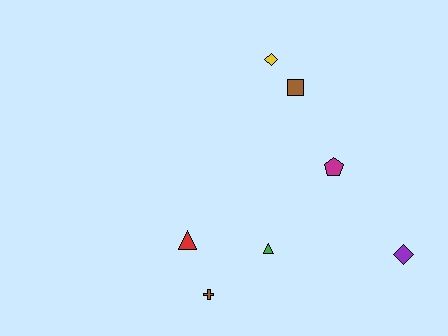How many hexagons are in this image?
There are no hexagons.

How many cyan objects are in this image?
There are no cyan objects.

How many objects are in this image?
There are 7 objects.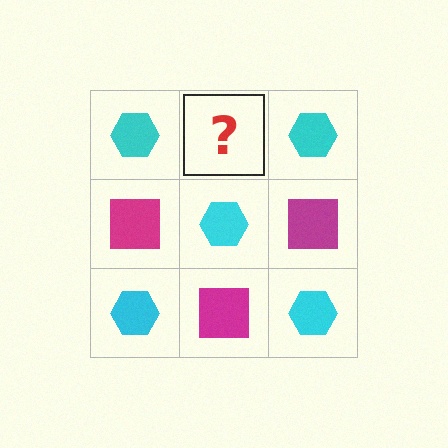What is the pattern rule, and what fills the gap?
The rule is that it alternates cyan hexagon and magenta square in a checkerboard pattern. The gap should be filled with a magenta square.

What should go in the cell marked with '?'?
The missing cell should contain a magenta square.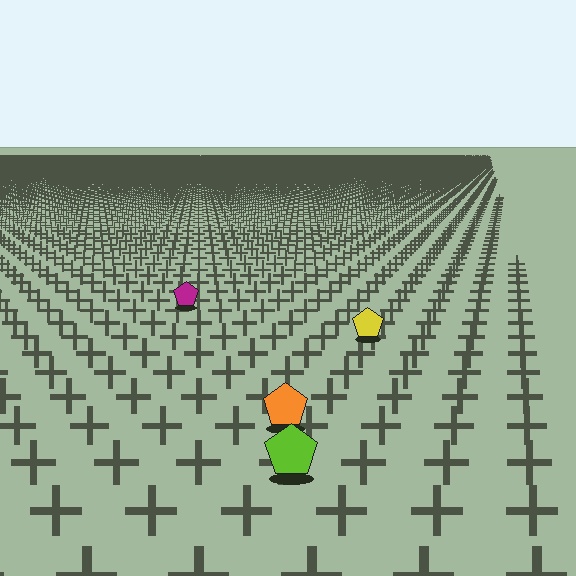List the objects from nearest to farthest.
From nearest to farthest: the lime pentagon, the orange pentagon, the yellow pentagon, the magenta pentagon.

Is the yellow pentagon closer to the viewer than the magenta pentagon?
Yes. The yellow pentagon is closer — you can tell from the texture gradient: the ground texture is coarser near it.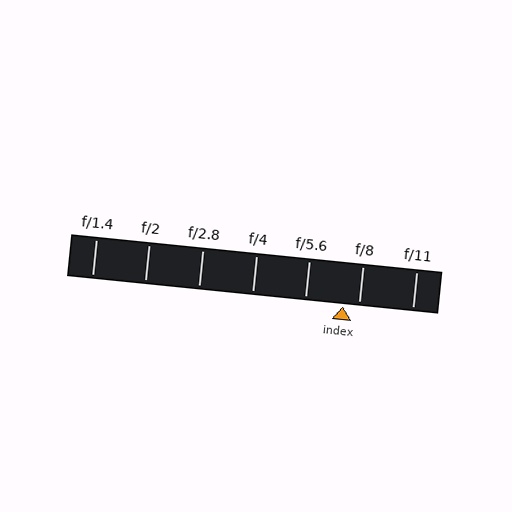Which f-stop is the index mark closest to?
The index mark is closest to f/8.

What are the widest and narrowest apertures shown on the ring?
The widest aperture shown is f/1.4 and the narrowest is f/11.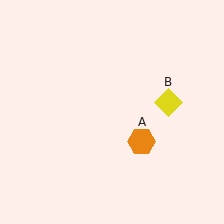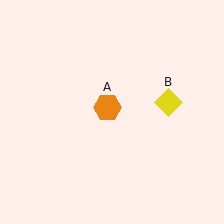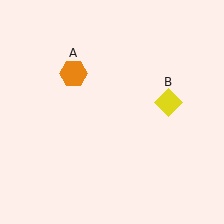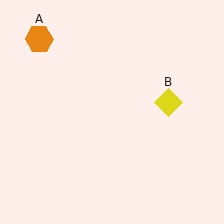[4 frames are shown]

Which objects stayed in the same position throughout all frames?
Yellow diamond (object B) remained stationary.